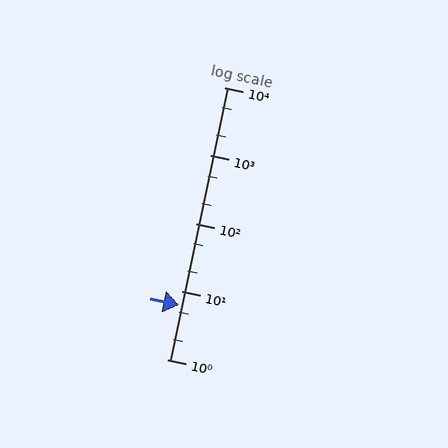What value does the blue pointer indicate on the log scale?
The pointer indicates approximately 6.3.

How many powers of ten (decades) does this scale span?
The scale spans 4 decades, from 1 to 10000.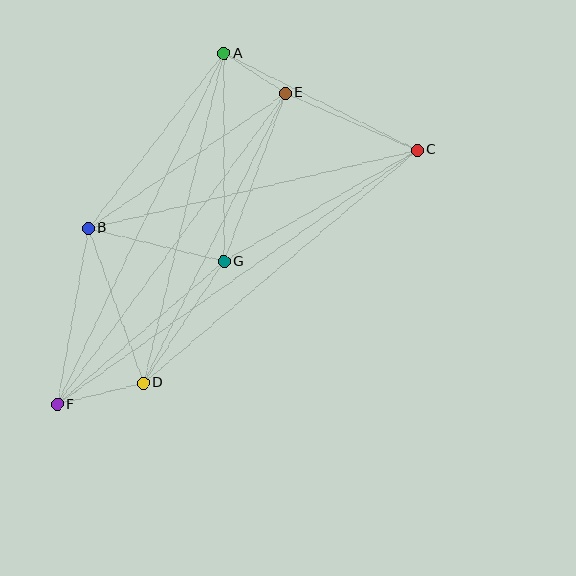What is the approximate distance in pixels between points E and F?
The distance between E and F is approximately 386 pixels.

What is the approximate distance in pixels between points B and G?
The distance between B and G is approximately 140 pixels.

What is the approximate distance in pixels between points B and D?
The distance between B and D is approximately 165 pixels.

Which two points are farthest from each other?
Points C and F are farthest from each other.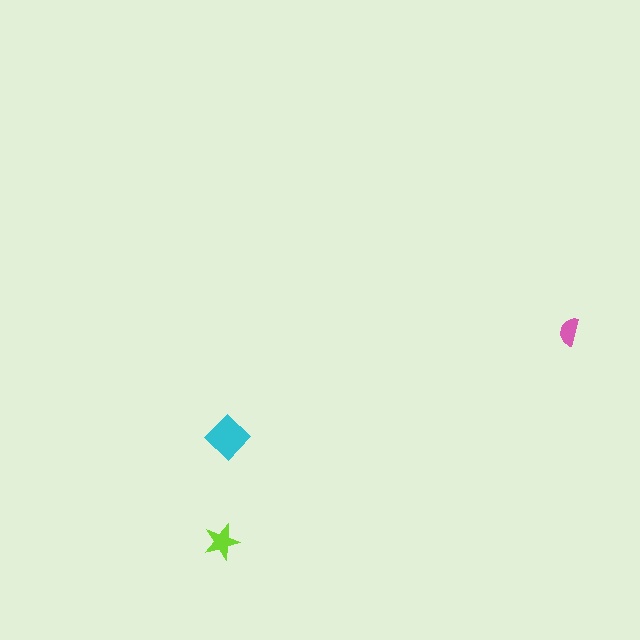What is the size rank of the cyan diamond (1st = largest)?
1st.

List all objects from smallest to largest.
The pink semicircle, the lime star, the cyan diamond.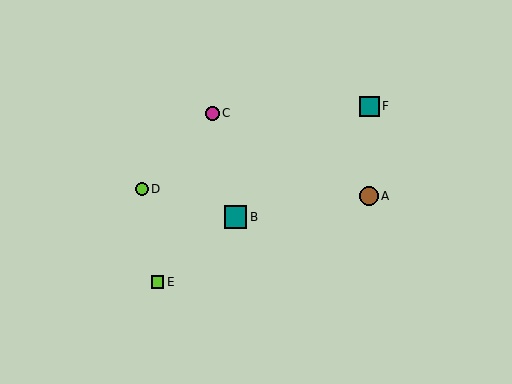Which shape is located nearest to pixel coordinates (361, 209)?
The brown circle (labeled A) at (369, 196) is nearest to that location.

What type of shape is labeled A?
Shape A is a brown circle.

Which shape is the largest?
The teal square (labeled B) is the largest.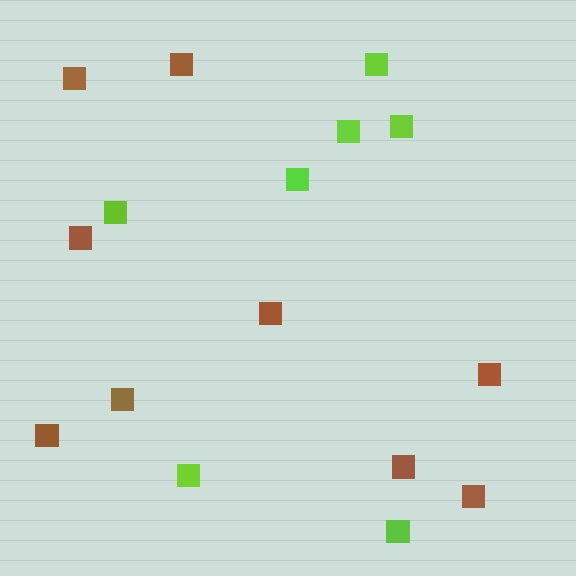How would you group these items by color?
There are 2 groups: one group of brown squares (9) and one group of lime squares (7).